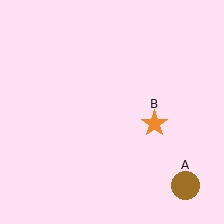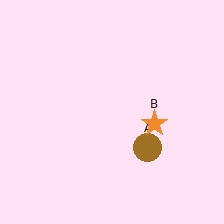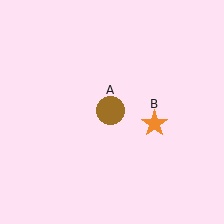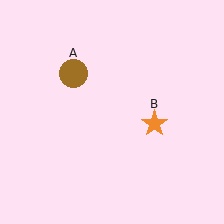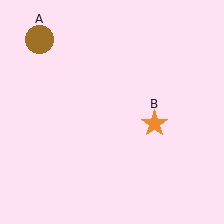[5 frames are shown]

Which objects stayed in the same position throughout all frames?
Orange star (object B) remained stationary.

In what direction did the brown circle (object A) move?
The brown circle (object A) moved up and to the left.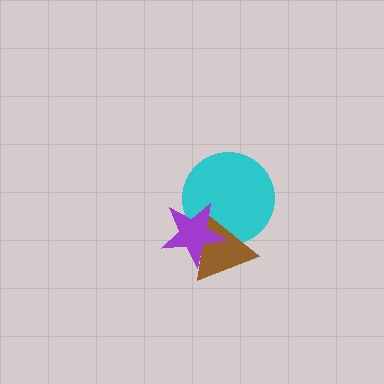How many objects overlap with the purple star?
2 objects overlap with the purple star.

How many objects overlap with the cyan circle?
2 objects overlap with the cyan circle.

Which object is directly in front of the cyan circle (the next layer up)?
The brown triangle is directly in front of the cyan circle.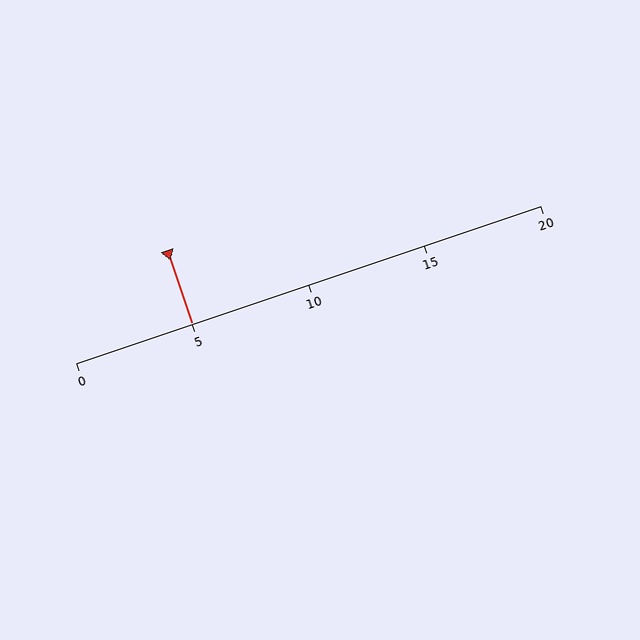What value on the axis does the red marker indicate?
The marker indicates approximately 5.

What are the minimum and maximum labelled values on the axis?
The axis runs from 0 to 20.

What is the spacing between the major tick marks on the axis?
The major ticks are spaced 5 apart.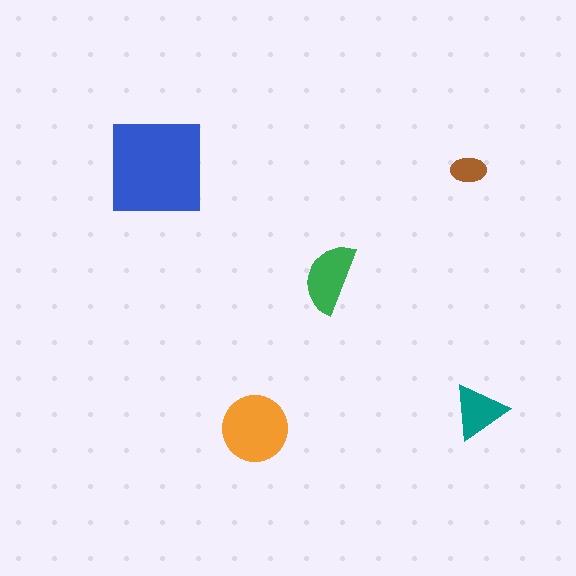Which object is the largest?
The blue square.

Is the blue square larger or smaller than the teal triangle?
Larger.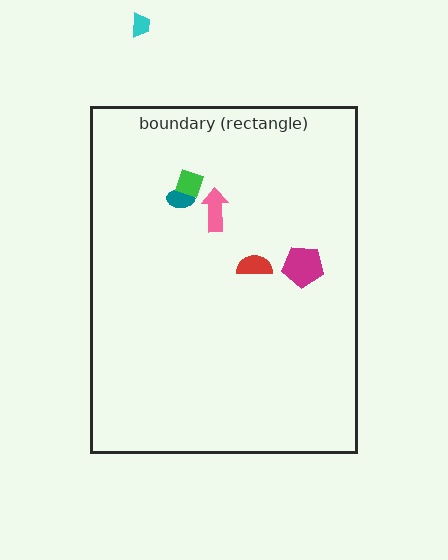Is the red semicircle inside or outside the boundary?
Inside.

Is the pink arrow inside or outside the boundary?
Inside.